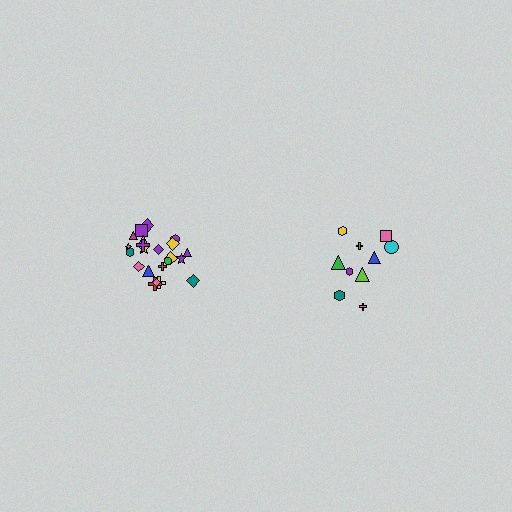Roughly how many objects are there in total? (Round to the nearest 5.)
Roughly 30 objects in total.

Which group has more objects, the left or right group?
The left group.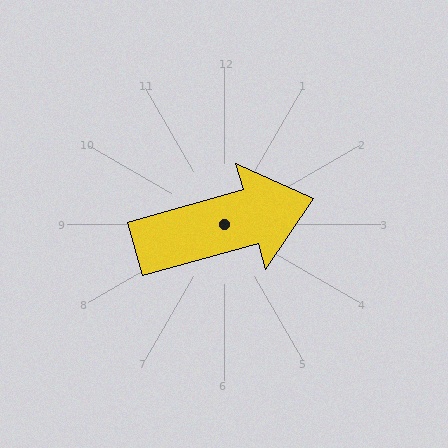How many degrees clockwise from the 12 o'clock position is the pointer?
Approximately 74 degrees.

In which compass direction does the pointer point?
East.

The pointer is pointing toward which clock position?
Roughly 2 o'clock.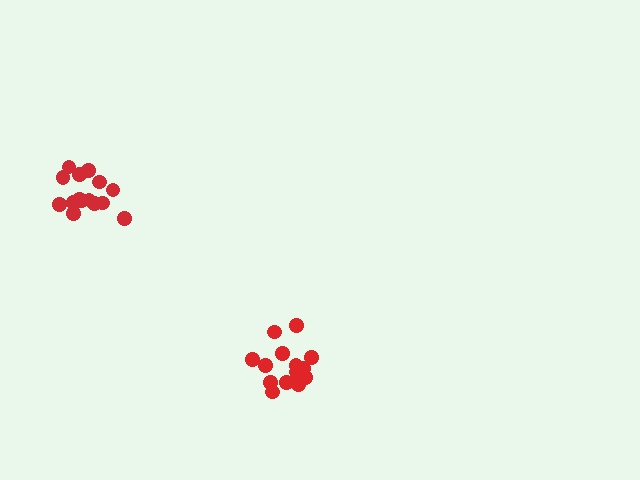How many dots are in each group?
Group 1: 15 dots, Group 2: 17 dots (32 total).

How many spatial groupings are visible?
There are 2 spatial groupings.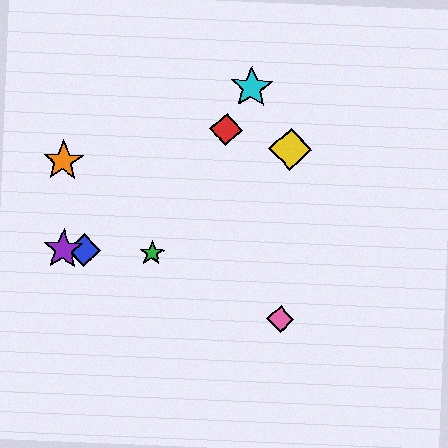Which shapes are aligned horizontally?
The blue diamond, the green star, the purple star are aligned horizontally.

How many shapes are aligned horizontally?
3 shapes (the blue diamond, the green star, the purple star) are aligned horizontally.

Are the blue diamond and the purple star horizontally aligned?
Yes, both are at y≈250.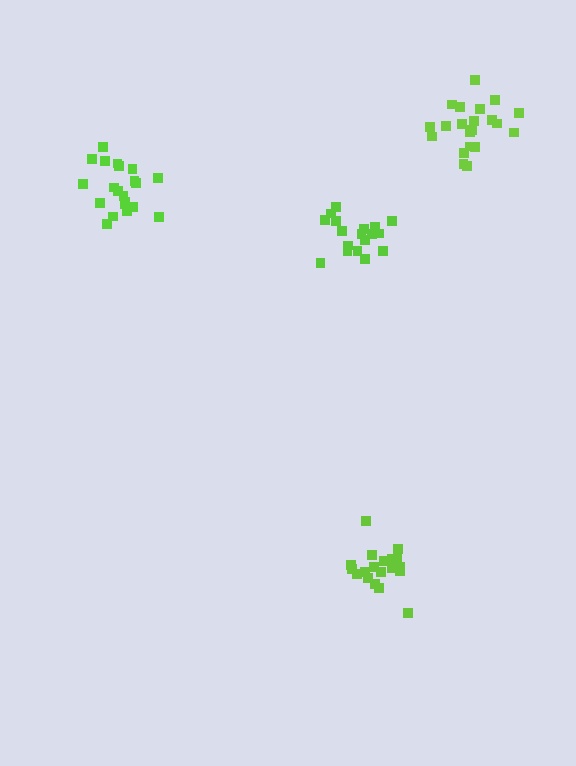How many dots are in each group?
Group 1: 21 dots, Group 2: 18 dots, Group 3: 21 dots, Group 4: 19 dots (79 total).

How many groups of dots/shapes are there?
There are 4 groups.